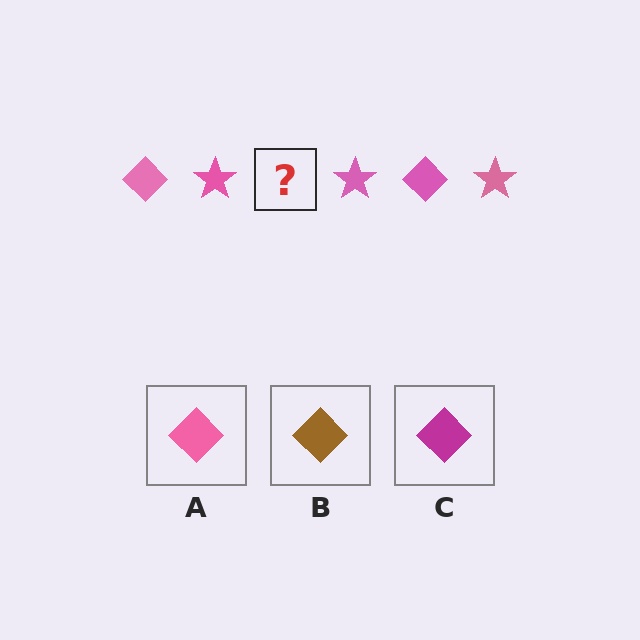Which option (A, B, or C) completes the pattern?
A.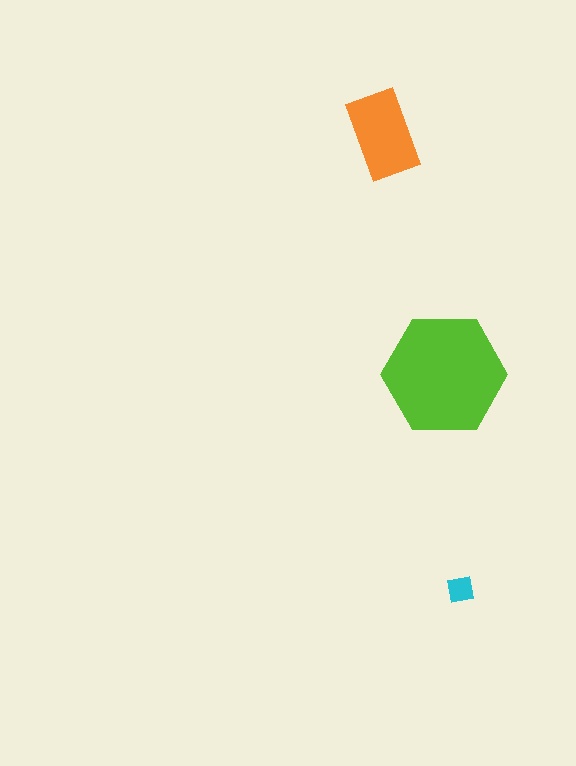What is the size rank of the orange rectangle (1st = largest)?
2nd.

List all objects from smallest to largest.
The cyan square, the orange rectangle, the lime hexagon.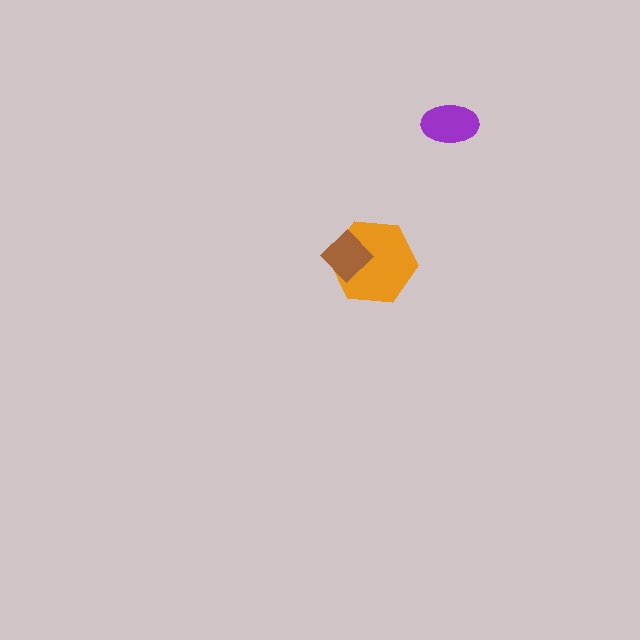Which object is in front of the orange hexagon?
The brown diamond is in front of the orange hexagon.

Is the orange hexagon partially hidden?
Yes, it is partially covered by another shape.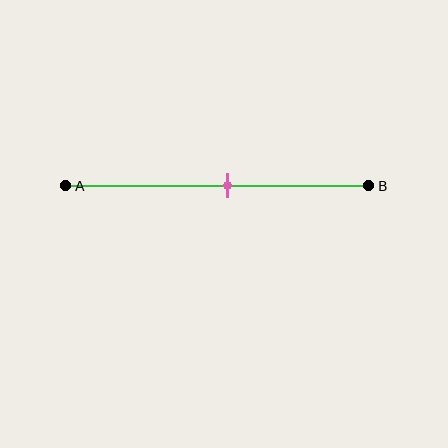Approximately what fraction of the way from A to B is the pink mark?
The pink mark is approximately 55% of the way from A to B.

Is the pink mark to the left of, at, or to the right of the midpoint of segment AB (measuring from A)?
The pink mark is to the right of the midpoint of segment AB.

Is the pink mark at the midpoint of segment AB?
No, the mark is at about 55% from A, not at the 50% midpoint.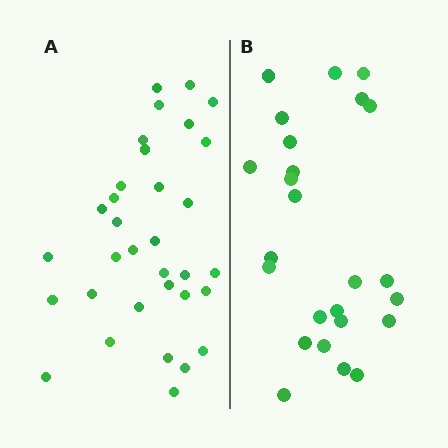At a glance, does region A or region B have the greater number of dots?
Region A (the left region) has more dots.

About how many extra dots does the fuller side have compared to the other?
Region A has roughly 8 or so more dots than region B.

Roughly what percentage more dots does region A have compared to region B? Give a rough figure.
About 30% more.